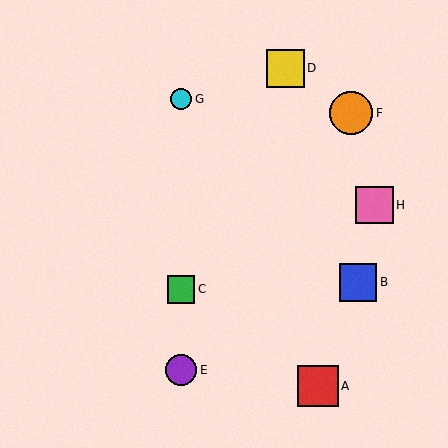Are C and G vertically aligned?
Yes, both are at x≈181.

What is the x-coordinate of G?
Object G is at x≈181.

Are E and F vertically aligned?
No, E is at x≈181 and F is at x≈351.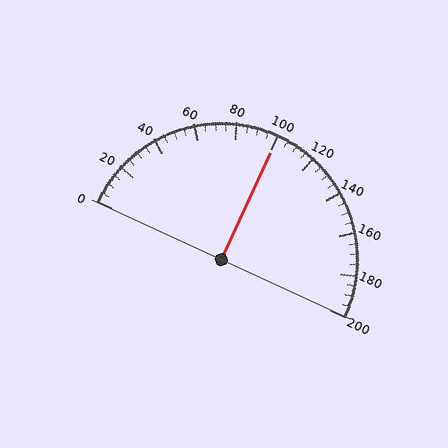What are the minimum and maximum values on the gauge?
The gauge ranges from 0 to 200.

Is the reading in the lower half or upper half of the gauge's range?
The reading is in the upper half of the range (0 to 200).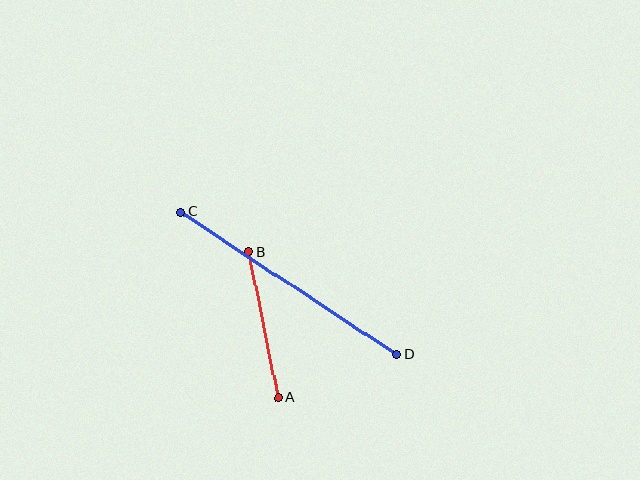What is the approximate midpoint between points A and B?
The midpoint is at approximately (264, 325) pixels.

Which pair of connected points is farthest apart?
Points C and D are farthest apart.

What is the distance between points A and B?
The distance is approximately 149 pixels.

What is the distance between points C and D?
The distance is approximately 259 pixels.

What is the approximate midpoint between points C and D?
The midpoint is at approximately (289, 283) pixels.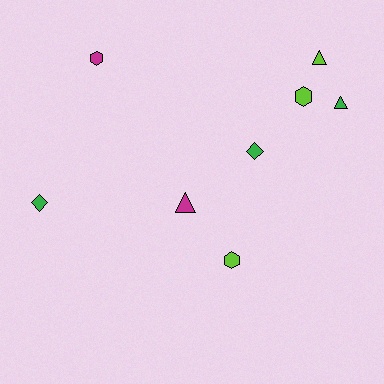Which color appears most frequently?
Green, with 3 objects.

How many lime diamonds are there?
There are no lime diamonds.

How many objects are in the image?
There are 8 objects.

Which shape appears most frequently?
Hexagon, with 3 objects.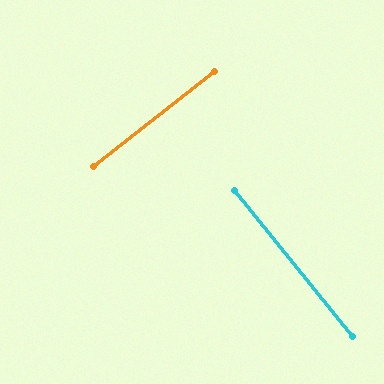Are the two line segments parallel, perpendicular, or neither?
Perpendicular — they meet at approximately 89°.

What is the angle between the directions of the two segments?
Approximately 89 degrees.